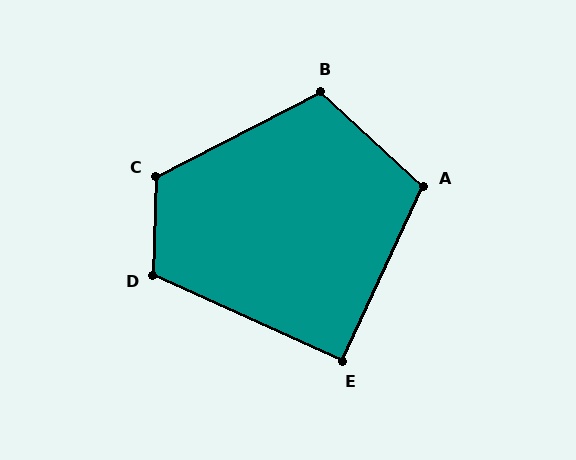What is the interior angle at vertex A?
Approximately 108 degrees (obtuse).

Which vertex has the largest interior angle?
C, at approximately 119 degrees.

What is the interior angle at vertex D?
Approximately 113 degrees (obtuse).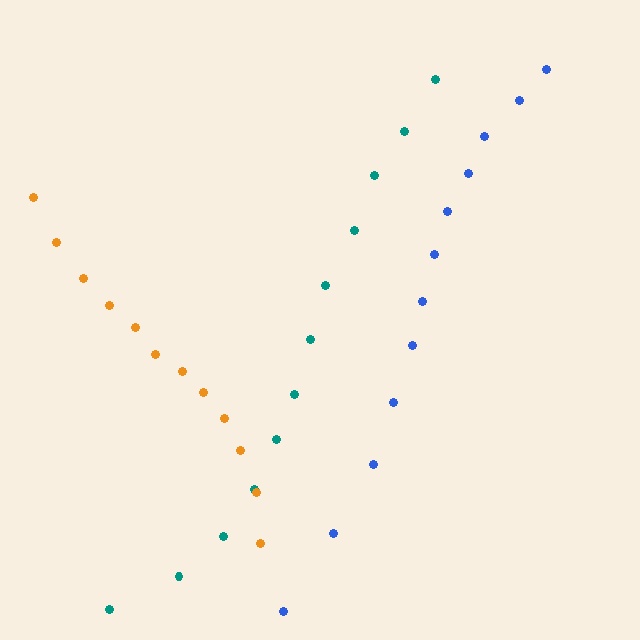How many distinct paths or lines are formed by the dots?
There are 3 distinct paths.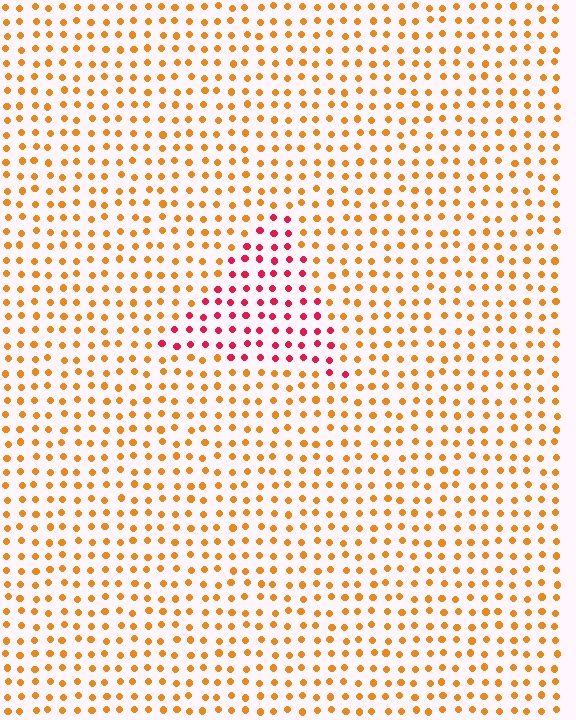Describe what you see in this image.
The image is filled with small orange elements in a uniform arrangement. A triangle-shaped region is visible where the elements are tinted to a slightly different hue, forming a subtle color boundary.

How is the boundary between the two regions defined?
The boundary is defined purely by a slight shift in hue (about 47 degrees). Spacing, size, and orientation are identical on both sides.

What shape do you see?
I see a triangle.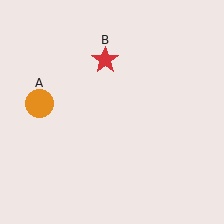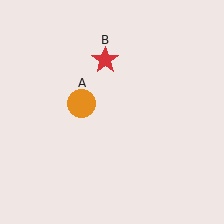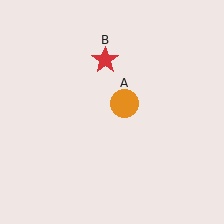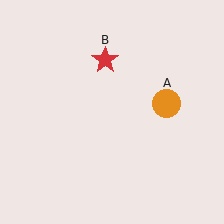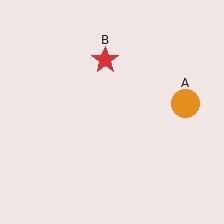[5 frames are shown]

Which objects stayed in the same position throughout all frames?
Red star (object B) remained stationary.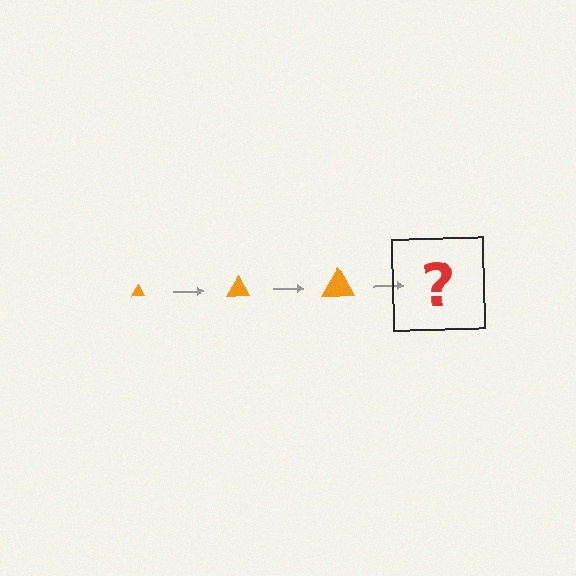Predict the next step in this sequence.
The next step is an orange triangle, larger than the previous one.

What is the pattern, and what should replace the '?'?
The pattern is that the triangle gets progressively larger each step. The '?' should be an orange triangle, larger than the previous one.